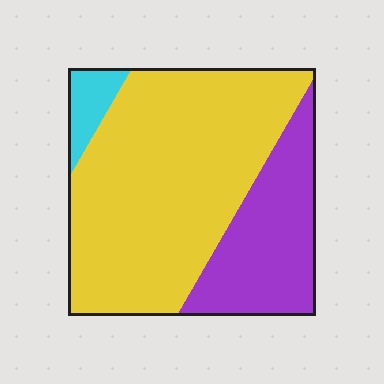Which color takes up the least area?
Cyan, at roughly 5%.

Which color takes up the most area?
Yellow, at roughly 65%.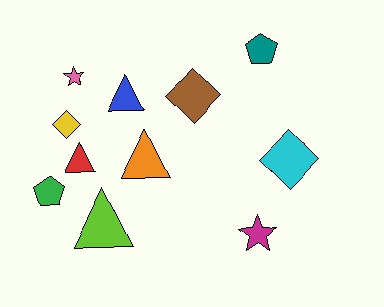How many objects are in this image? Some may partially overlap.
There are 11 objects.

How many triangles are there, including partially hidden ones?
There are 4 triangles.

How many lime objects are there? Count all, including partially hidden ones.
There is 1 lime object.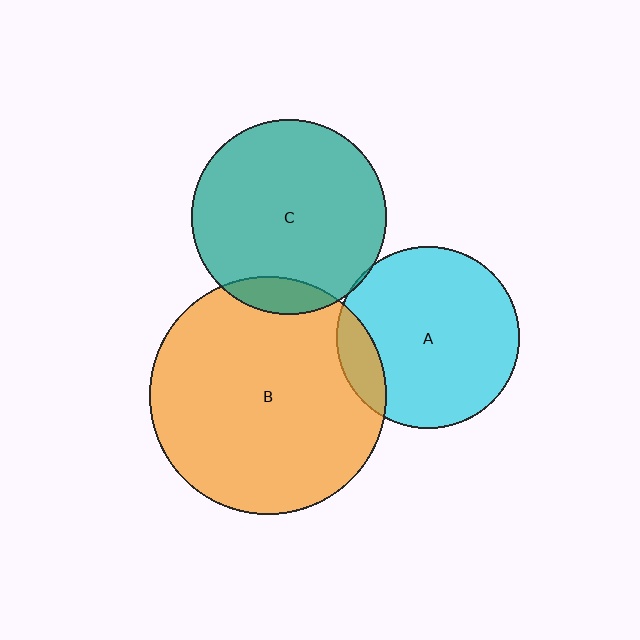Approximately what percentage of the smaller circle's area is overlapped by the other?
Approximately 15%.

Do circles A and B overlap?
Yes.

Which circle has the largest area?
Circle B (orange).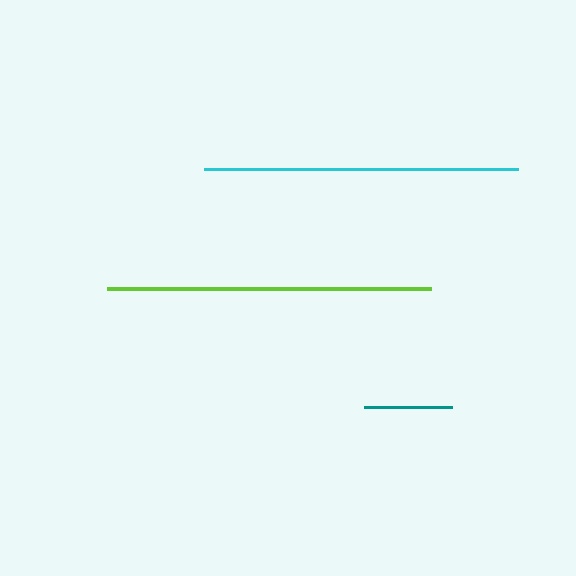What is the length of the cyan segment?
The cyan segment is approximately 314 pixels long.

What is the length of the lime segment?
The lime segment is approximately 324 pixels long.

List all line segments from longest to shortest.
From longest to shortest: lime, cyan, teal.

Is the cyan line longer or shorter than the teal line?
The cyan line is longer than the teal line.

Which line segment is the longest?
The lime line is the longest at approximately 324 pixels.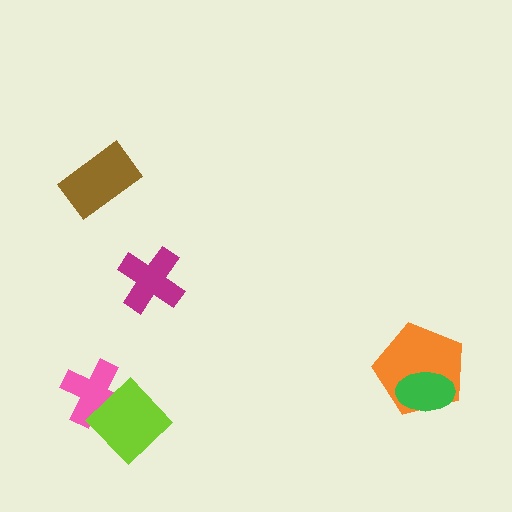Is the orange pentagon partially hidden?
Yes, it is partially covered by another shape.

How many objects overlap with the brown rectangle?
0 objects overlap with the brown rectangle.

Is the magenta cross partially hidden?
No, no other shape covers it.